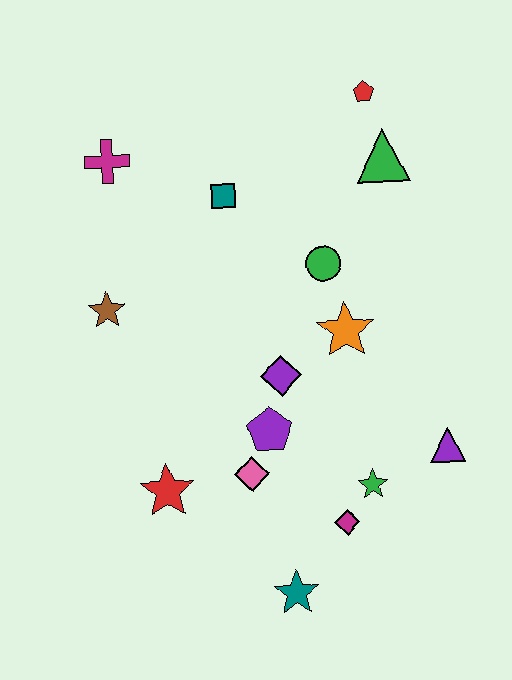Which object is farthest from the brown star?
The purple triangle is farthest from the brown star.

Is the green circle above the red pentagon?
No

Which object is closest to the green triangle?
The red pentagon is closest to the green triangle.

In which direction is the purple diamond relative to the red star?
The purple diamond is to the right of the red star.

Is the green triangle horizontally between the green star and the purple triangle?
Yes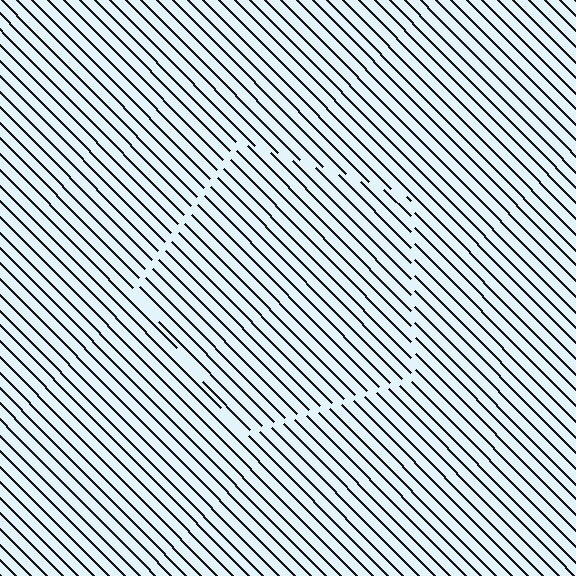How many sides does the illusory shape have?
5 sides — the line-ends trace a pentagon.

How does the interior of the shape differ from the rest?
The interior of the shape contains the same grating, shifted by half a period — the contour is defined by the phase discontinuity where line-ends from the inner and outer gratings abut.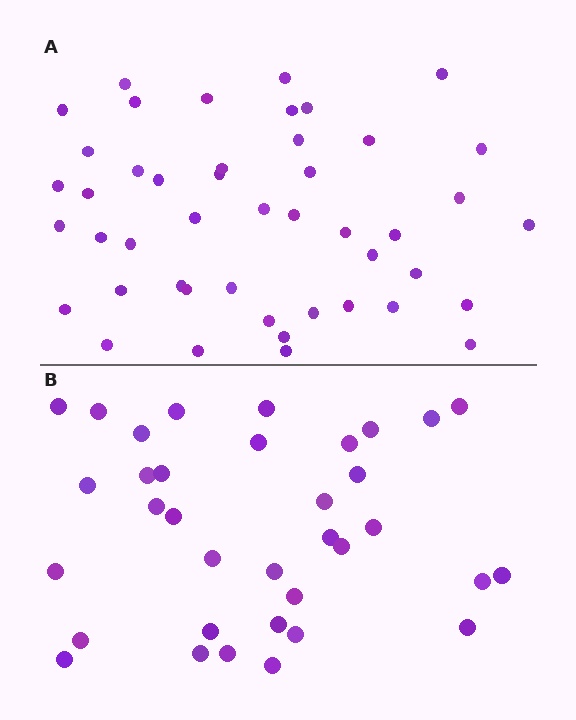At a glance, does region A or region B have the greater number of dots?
Region A (the top region) has more dots.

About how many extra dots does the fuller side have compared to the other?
Region A has roughly 12 or so more dots than region B.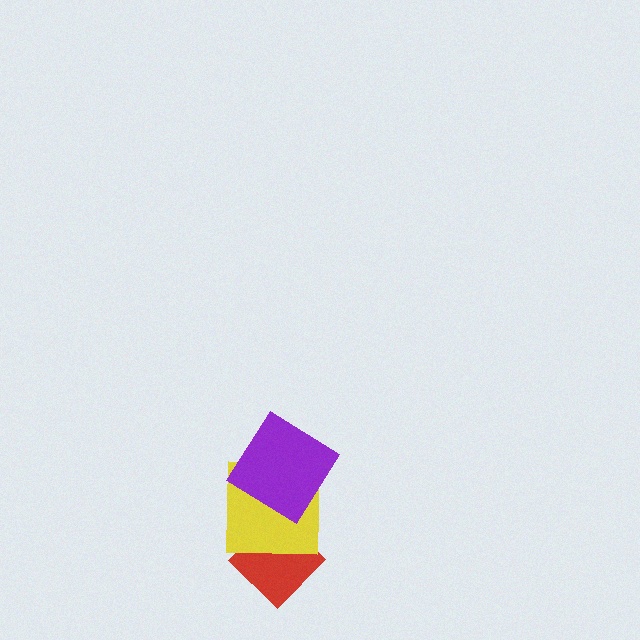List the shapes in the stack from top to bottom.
From top to bottom: the purple diamond, the yellow square, the red diamond.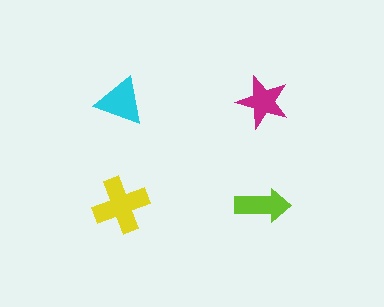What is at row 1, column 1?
A cyan triangle.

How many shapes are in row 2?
2 shapes.